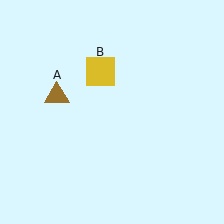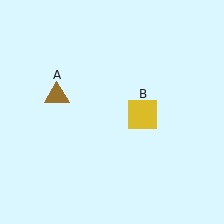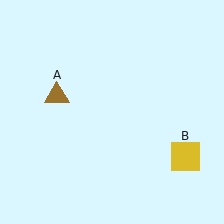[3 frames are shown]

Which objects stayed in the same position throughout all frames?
Brown triangle (object A) remained stationary.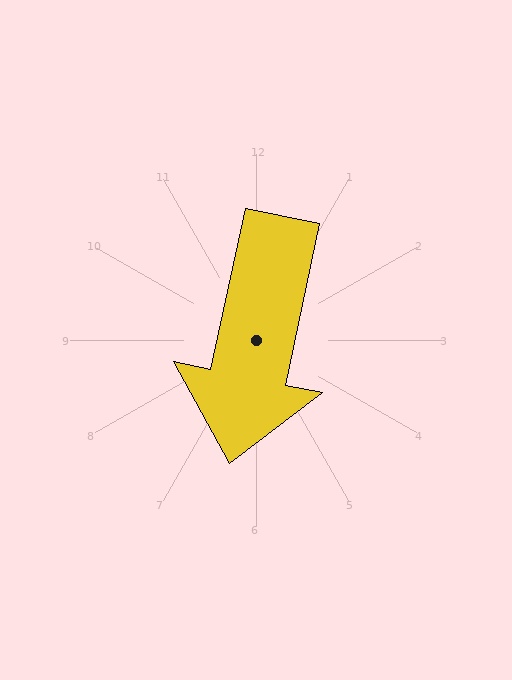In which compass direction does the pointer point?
South.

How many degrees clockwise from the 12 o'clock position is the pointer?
Approximately 192 degrees.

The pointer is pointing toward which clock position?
Roughly 6 o'clock.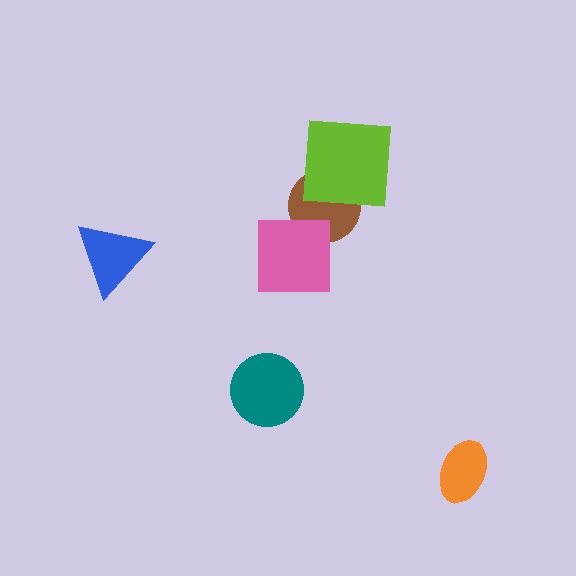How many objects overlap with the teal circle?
0 objects overlap with the teal circle.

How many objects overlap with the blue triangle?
0 objects overlap with the blue triangle.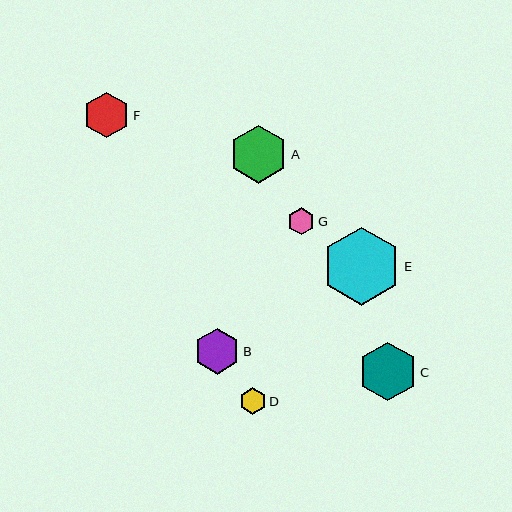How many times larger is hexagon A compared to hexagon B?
Hexagon A is approximately 1.3 times the size of hexagon B.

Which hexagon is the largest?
Hexagon E is the largest with a size of approximately 78 pixels.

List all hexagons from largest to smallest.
From largest to smallest: E, C, A, B, F, G, D.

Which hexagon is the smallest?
Hexagon D is the smallest with a size of approximately 27 pixels.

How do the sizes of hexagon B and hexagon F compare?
Hexagon B and hexagon F are approximately the same size.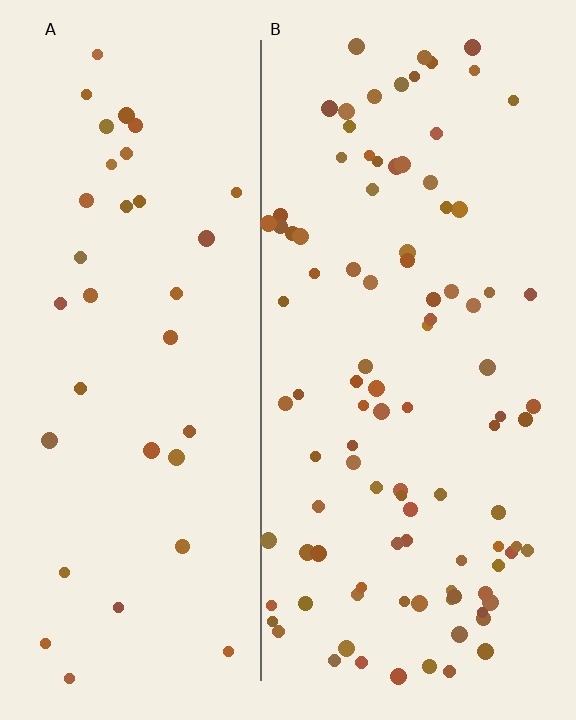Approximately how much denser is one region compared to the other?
Approximately 2.8× — region B over region A.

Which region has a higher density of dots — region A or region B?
B (the right).